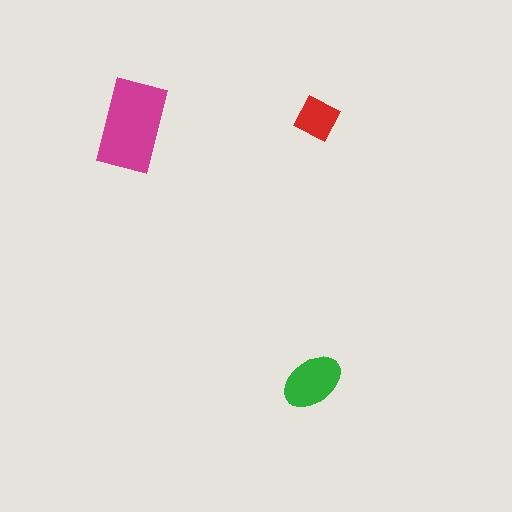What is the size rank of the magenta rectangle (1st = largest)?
1st.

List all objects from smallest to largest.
The red diamond, the green ellipse, the magenta rectangle.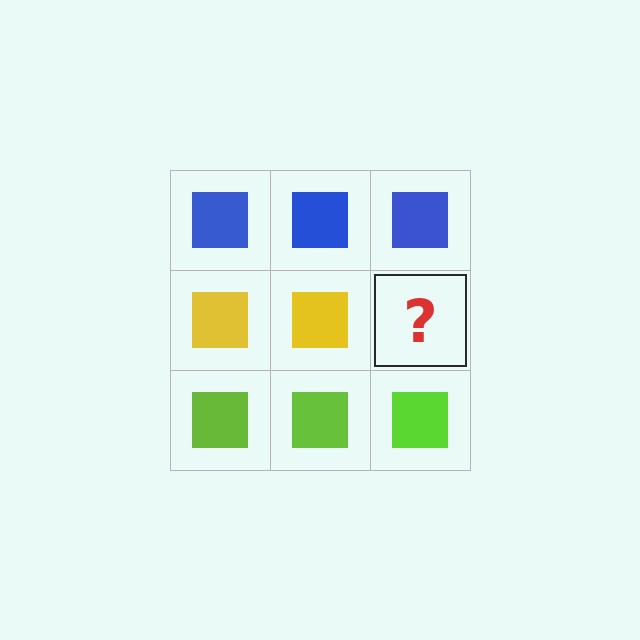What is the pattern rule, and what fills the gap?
The rule is that each row has a consistent color. The gap should be filled with a yellow square.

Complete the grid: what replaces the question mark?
The question mark should be replaced with a yellow square.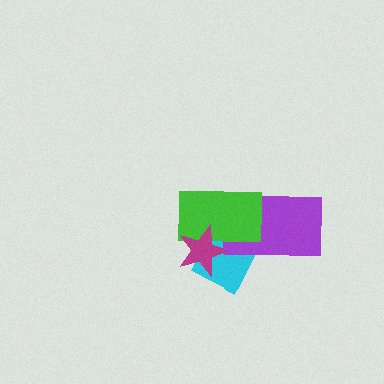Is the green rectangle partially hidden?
Yes, it is partially covered by another shape.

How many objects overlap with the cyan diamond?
3 objects overlap with the cyan diamond.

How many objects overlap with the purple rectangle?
2 objects overlap with the purple rectangle.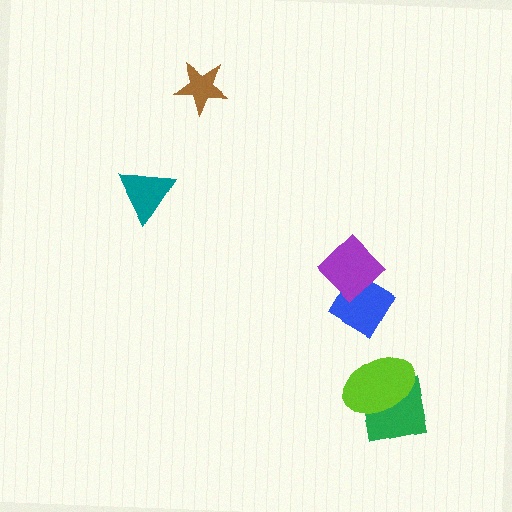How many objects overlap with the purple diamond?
1 object overlaps with the purple diamond.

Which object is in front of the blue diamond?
The purple diamond is in front of the blue diamond.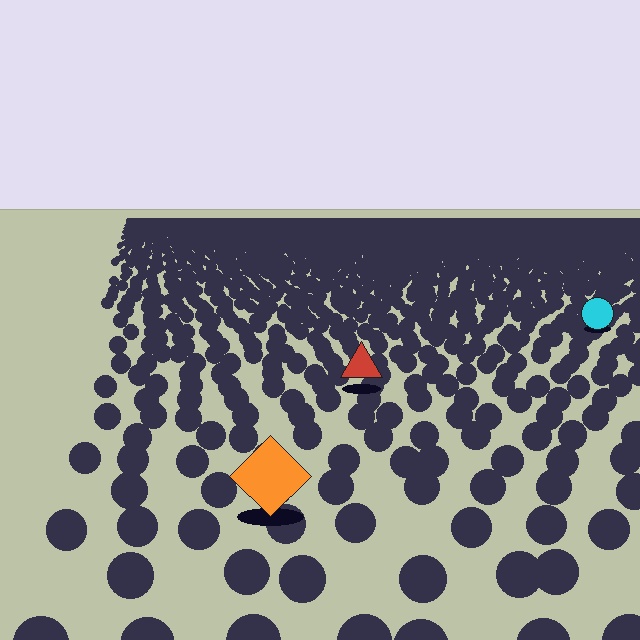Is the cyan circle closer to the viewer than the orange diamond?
No. The orange diamond is closer — you can tell from the texture gradient: the ground texture is coarser near it.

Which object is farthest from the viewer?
The cyan circle is farthest from the viewer. It appears smaller and the ground texture around it is denser.